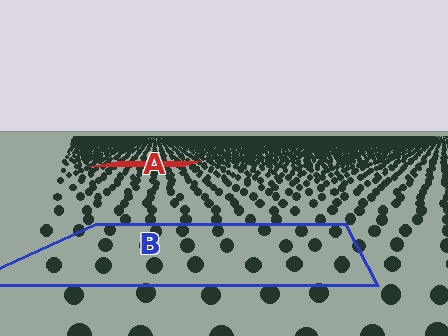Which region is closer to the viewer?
Region B is closer. The texture elements there are larger and more spread out.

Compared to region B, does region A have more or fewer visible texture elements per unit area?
Region A has more texture elements per unit area — they are packed more densely because it is farther away.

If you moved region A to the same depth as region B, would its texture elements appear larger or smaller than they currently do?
They would appear larger. At a closer depth, the same texture elements are projected at a bigger on-screen size.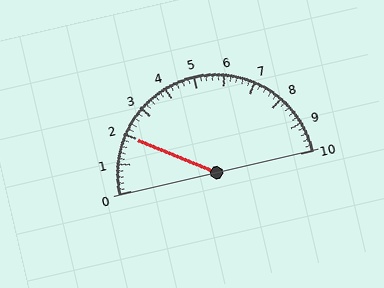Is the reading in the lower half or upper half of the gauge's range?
The reading is in the lower half of the range (0 to 10).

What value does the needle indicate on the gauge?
The needle indicates approximately 2.0.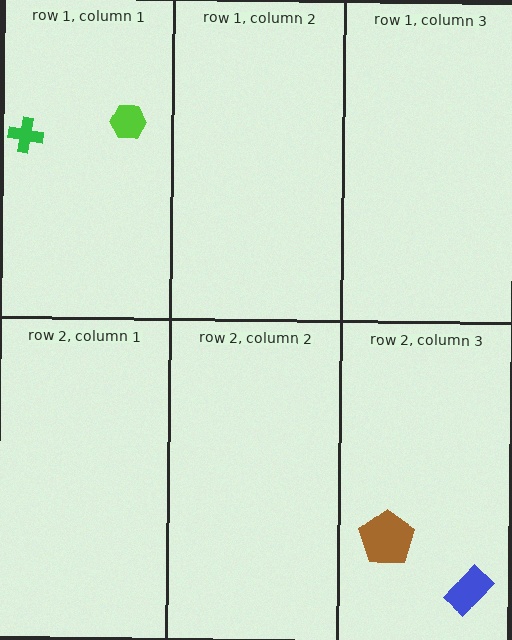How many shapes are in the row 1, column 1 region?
2.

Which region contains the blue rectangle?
The row 2, column 3 region.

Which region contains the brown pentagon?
The row 2, column 3 region.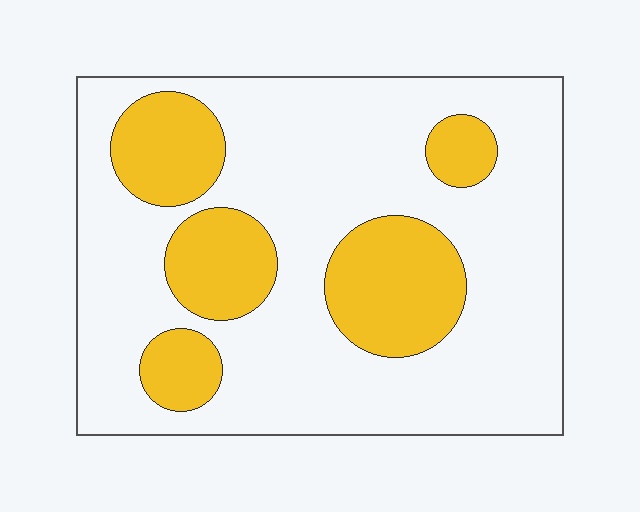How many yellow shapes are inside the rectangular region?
5.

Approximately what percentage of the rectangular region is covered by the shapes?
Approximately 25%.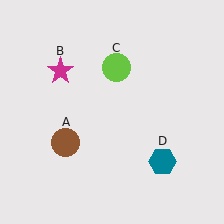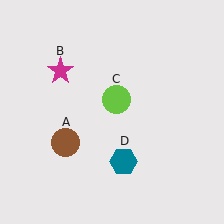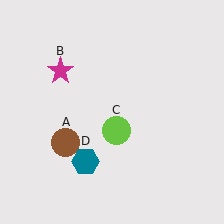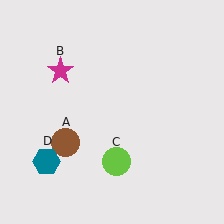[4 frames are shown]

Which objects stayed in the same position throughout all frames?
Brown circle (object A) and magenta star (object B) remained stationary.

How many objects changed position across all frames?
2 objects changed position: lime circle (object C), teal hexagon (object D).